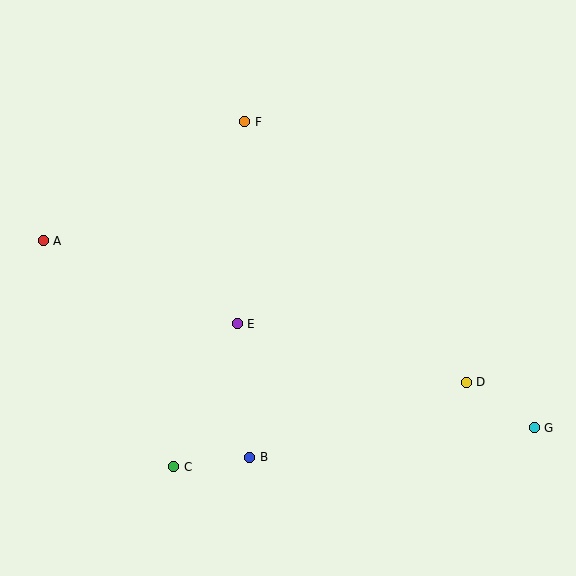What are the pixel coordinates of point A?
Point A is at (43, 241).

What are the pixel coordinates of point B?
Point B is at (250, 457).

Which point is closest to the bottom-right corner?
Point G is closest to the bottom-right corner.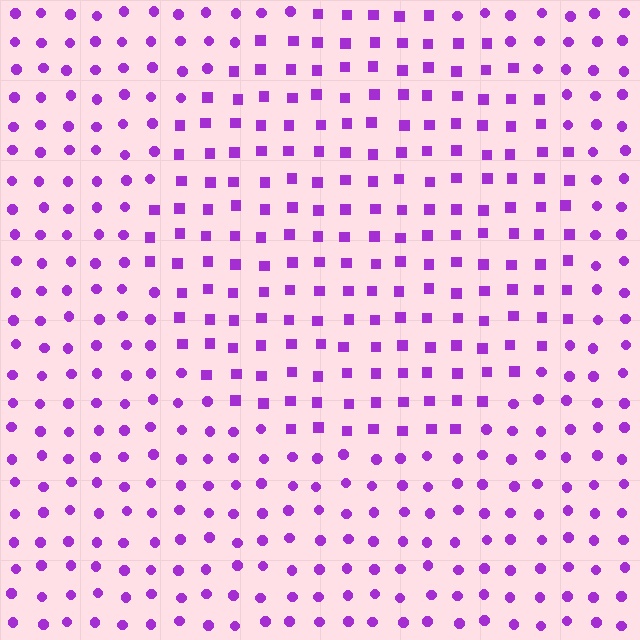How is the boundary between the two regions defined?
The boundary is defined by a change in element shape: squares inside vs. circles outside. All elements share the same color and spacing.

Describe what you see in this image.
The image is filled with small purple elements arranged in a uniform grid. A circle-shaped region contains squares, while the surrounding area contains circles. The boundary is defined purely by the change in element shape.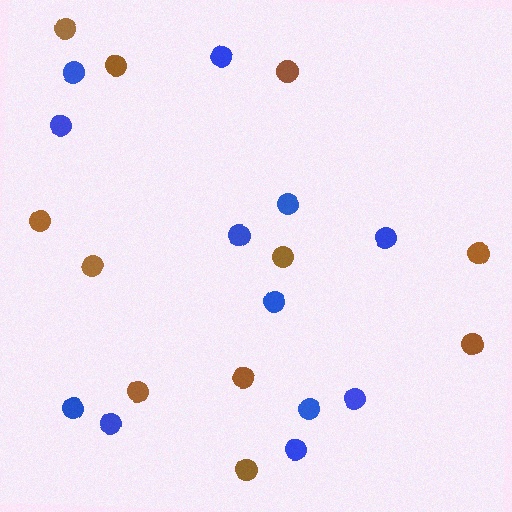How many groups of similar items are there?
There are 2 groups: one group of brown circles (11) and one group of blue circles (12).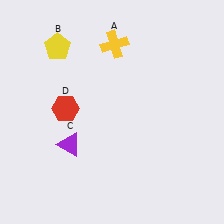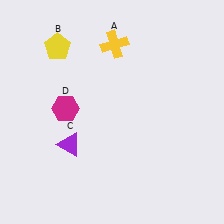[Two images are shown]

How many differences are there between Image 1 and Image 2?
There is 1 difference between the two images.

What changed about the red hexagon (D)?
In Image 1, D is red. In Image 2, it changed to magenta.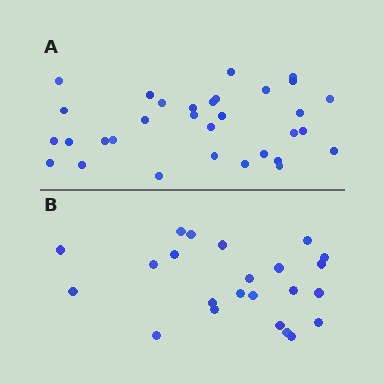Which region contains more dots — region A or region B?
Region A (the top region) has more dots.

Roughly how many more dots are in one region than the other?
Region A has roughly 8 or so more dots than region B.